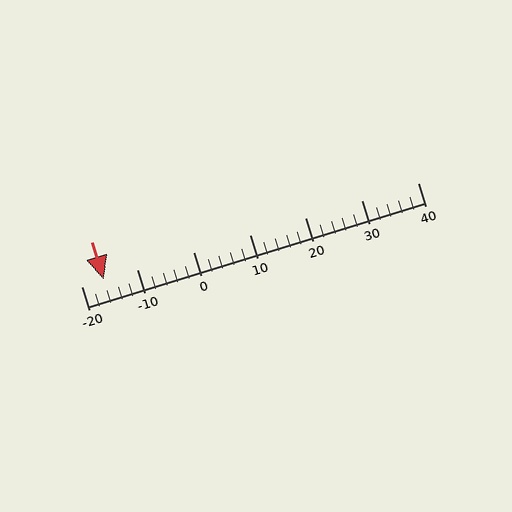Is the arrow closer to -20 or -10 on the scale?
The arrow is closer to -20.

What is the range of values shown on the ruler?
The ruler shows values from -20 to 40.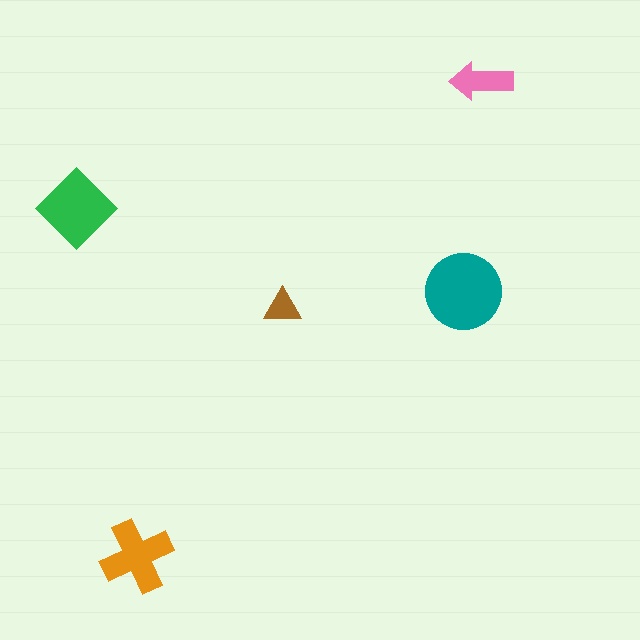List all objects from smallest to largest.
The brown triangle, the pink arrow, the orange cross, the green diamond, the teal circle.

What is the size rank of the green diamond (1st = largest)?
2nd.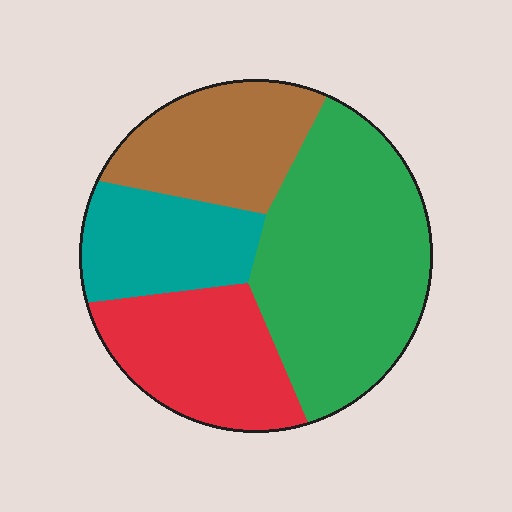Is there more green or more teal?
Green.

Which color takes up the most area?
Green, at roughly 40%.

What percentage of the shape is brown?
Brown takes up about one fifth (1/5) of the shape.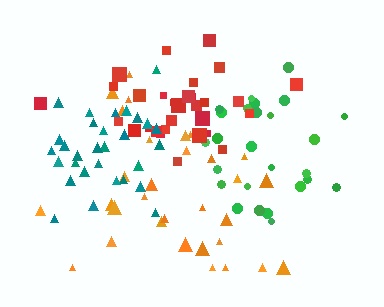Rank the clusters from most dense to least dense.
teal, green, red, orange.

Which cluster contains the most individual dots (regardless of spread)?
Orange (31).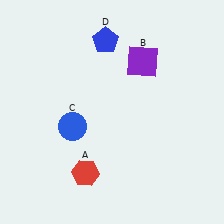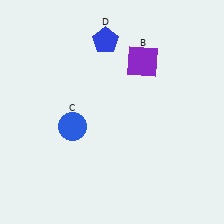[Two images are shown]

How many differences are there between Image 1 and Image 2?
There is 1 difference between the two images.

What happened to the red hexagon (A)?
The red hexagon (A) was removed in Image 2. It was in the bottom-left area of Image 1.